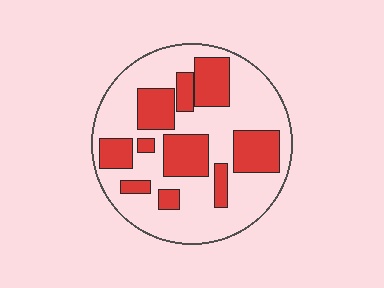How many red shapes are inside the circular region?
10.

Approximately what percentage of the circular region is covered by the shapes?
Approximately 35%.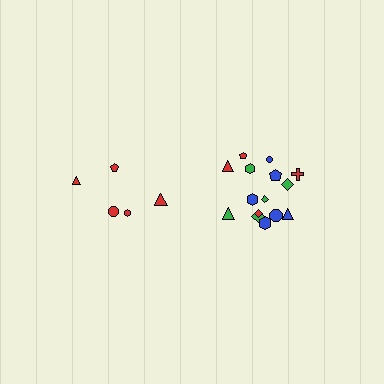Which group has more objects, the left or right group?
The right group.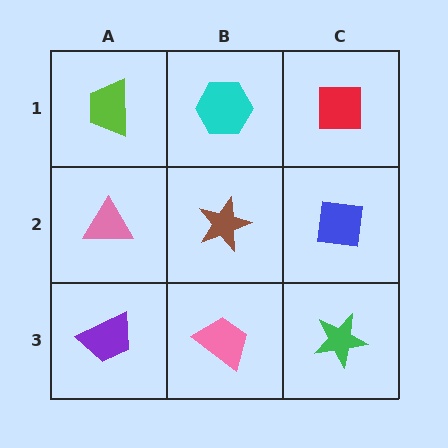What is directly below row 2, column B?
A pink trapezoid.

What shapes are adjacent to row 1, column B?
A brown star (row 2, column B), a lime trapezoid (row 1, column A), a red square (row 1, column C).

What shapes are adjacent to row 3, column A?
A pink triangle (row 2, column A), a pink trapezoid (row 3, column B).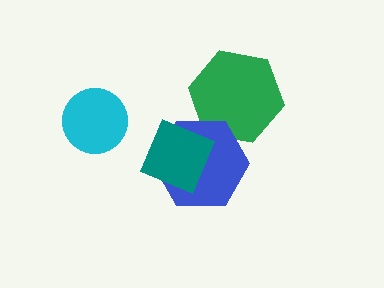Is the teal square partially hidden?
No, no other shape covers it.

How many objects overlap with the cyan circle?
0 objects overlap with the cyan circle.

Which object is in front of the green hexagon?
The blue hexagon is in front of the green hexagon.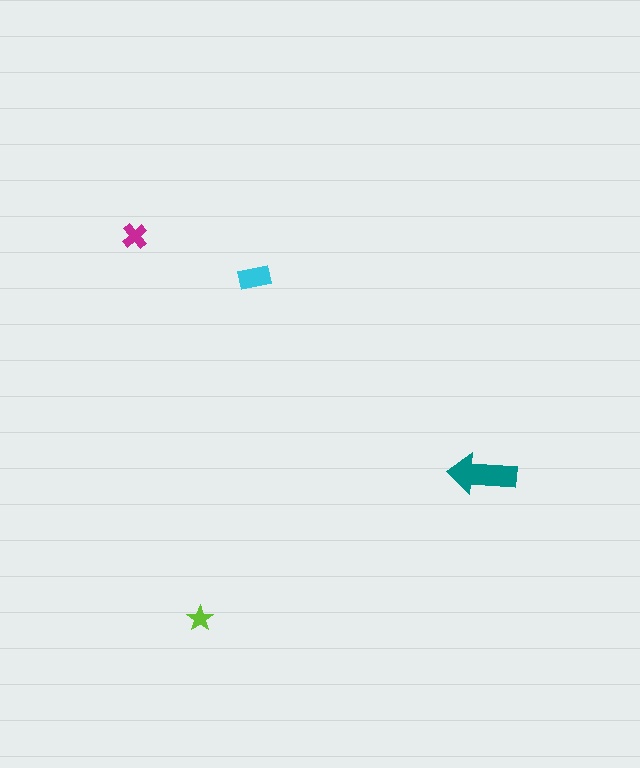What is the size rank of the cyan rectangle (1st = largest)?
2nd.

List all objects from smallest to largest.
The lime star, the magenta cross, the cyan rectangle, the teal arrow.